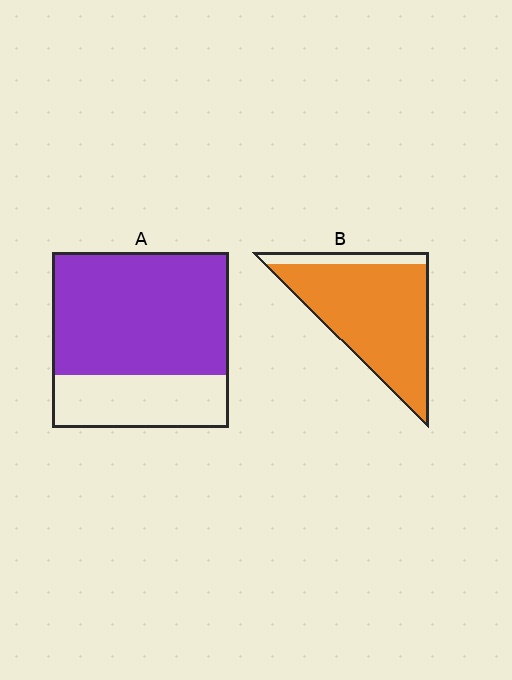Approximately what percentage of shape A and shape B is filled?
A is approximately 70% and B is approximately 85%.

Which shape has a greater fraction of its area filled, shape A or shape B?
Shape B.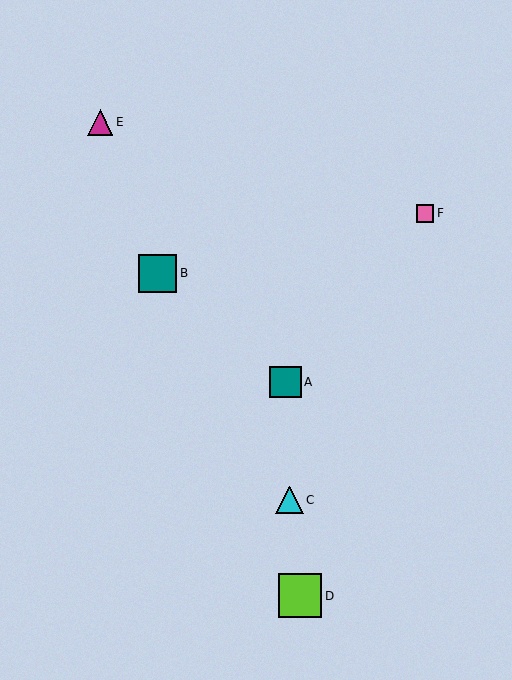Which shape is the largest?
The lime square (labeled D) is the largest.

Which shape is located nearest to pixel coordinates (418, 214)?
The pink square (labeled F) at (425, 213) is nearest to that location.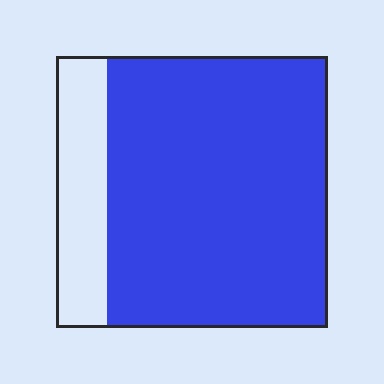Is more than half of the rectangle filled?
Yes.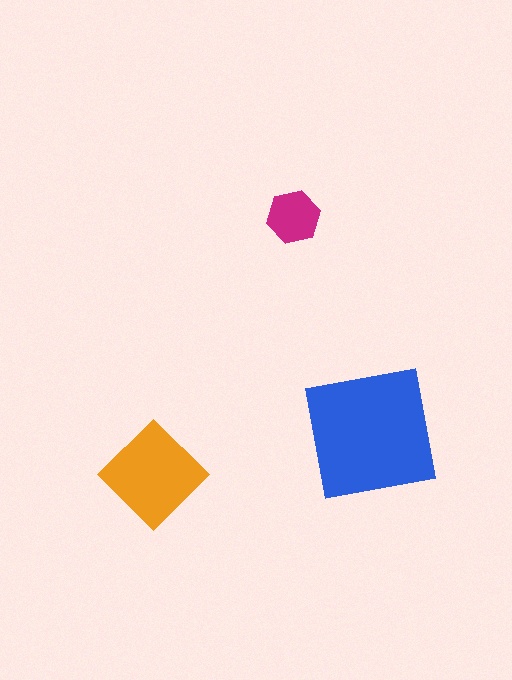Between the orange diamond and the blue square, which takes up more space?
The blue square.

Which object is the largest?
The blue square.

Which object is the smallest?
The magenta hexagon.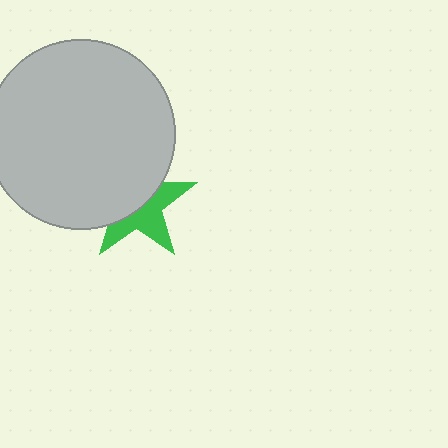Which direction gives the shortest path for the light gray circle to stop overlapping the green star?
Moving toward the upper-left gives the shortest separation.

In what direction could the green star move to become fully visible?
The green star could move toward the lower-right. That would shift it out from behind the light gray circle entirely.